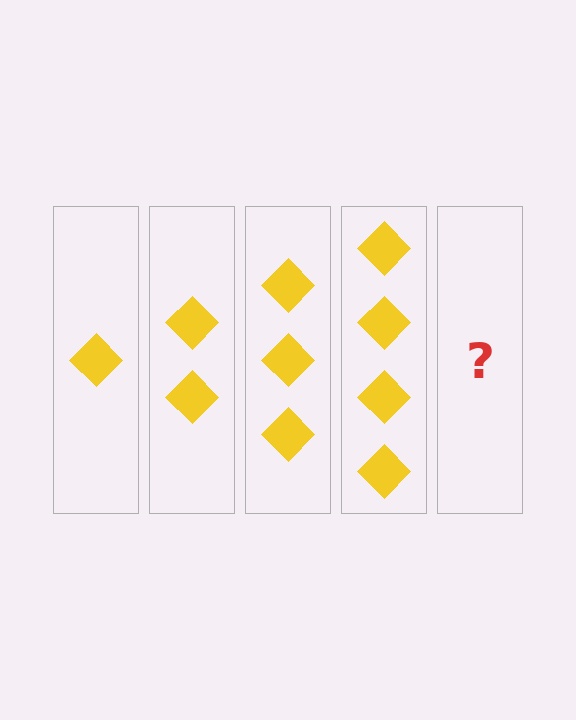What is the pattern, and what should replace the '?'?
The pattern is that each step adds one more diamond. The '?' should be 5 diamonds.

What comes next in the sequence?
The next element should be 5 diamonds.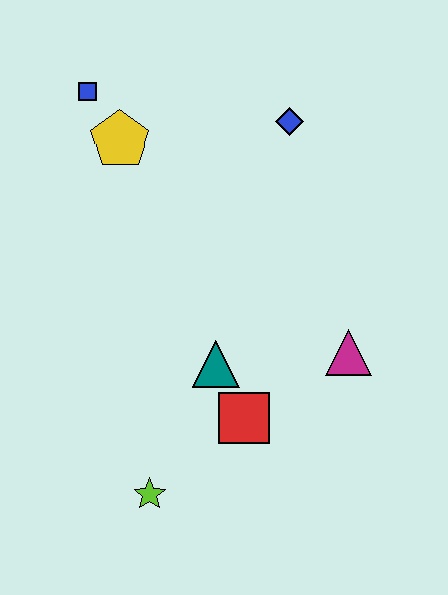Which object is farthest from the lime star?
The blue square is farthest from the lime star.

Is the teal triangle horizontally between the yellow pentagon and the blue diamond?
Yes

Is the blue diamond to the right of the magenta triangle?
No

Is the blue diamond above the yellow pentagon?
Yes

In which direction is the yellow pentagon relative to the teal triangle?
The yellow pentagon is above the teal triangle.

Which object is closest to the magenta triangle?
The red square is closest to the magenta triangle.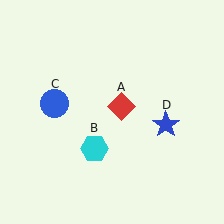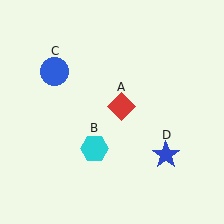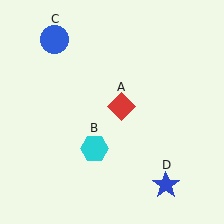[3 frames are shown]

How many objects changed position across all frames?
2 objects changed position: blue circle (object C), blue star (object D).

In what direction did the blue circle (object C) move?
The blue circle (object C) moved up.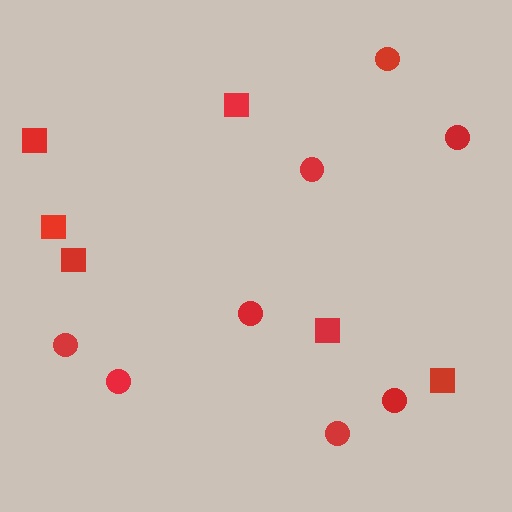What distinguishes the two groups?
There are 2 groups: one group of squares (6) and one group of circles (8).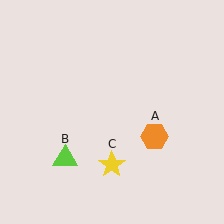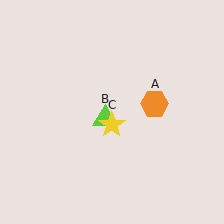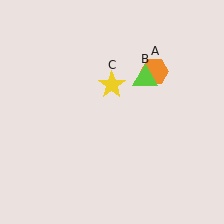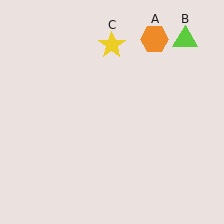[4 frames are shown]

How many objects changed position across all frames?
3 objects changed position: orange hexagon (object A), lime triangle (object B), yellow star (object C).